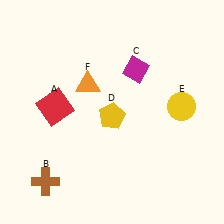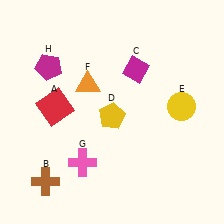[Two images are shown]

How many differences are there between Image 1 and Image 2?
There are 2 differences between the two images.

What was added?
A pink cross (G), a magenta pentagon (H) were added in Image 2.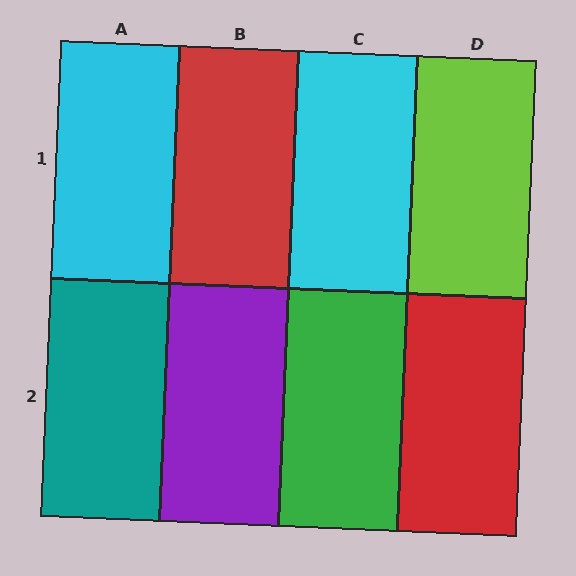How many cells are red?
2 cells are red.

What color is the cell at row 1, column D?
Lime.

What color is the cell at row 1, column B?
Red.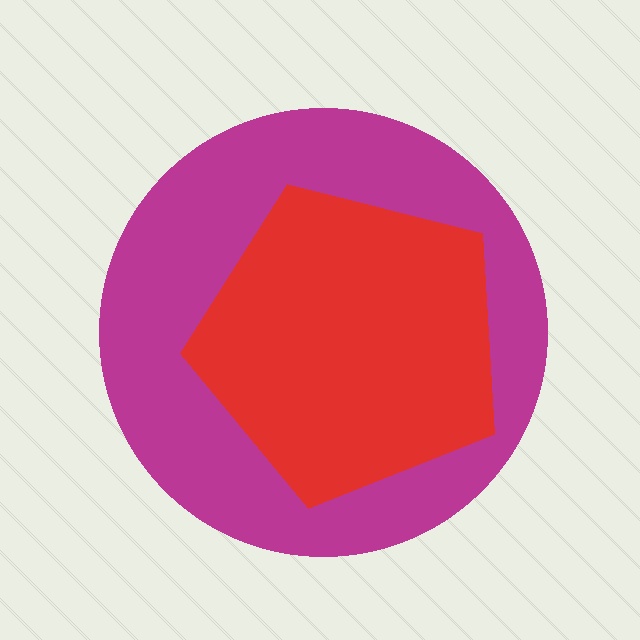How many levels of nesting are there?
2.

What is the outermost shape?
The magenta circle.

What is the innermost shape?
The red pentagon.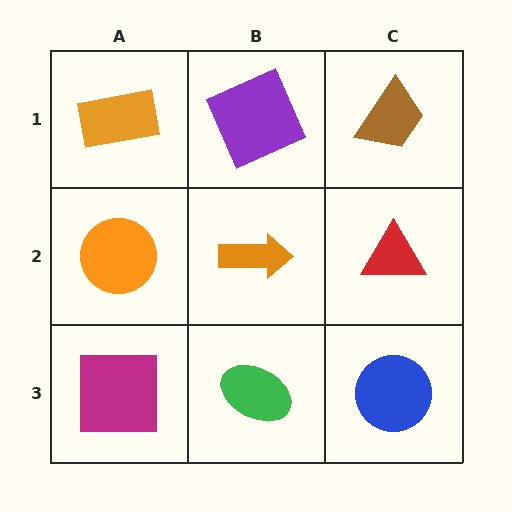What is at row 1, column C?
A brown trapezoid.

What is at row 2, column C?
A red triangle.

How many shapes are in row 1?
3 shapes.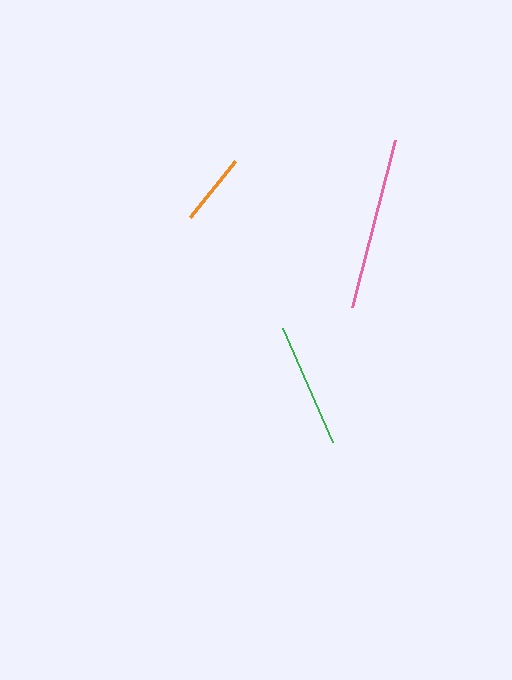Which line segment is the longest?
The pink line is the longest at approximately 172 pixels.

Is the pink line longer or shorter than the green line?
The pink line is longer than the green line.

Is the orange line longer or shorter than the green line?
The green line is longer than the orange line.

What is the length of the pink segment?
The pink segment is approximately 172 pixels long.